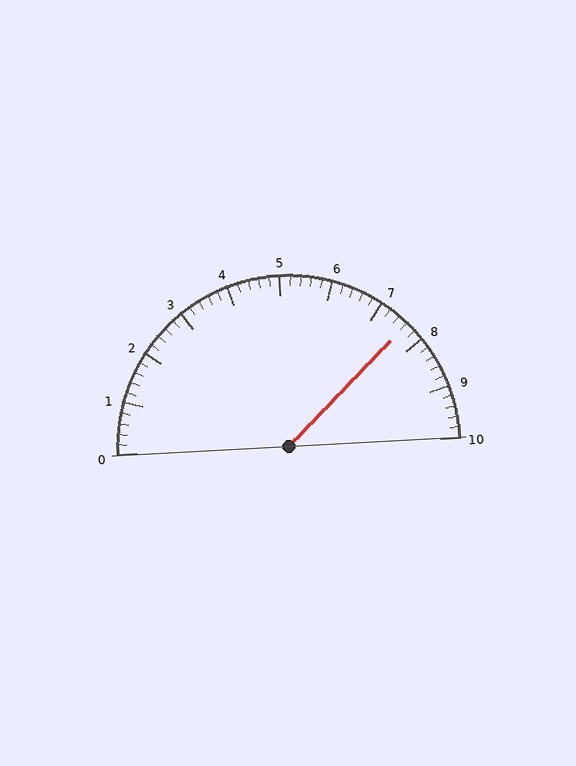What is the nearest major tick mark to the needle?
The nearest major tick mark is 8.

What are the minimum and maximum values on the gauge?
The gauge ranges from 0 to 10.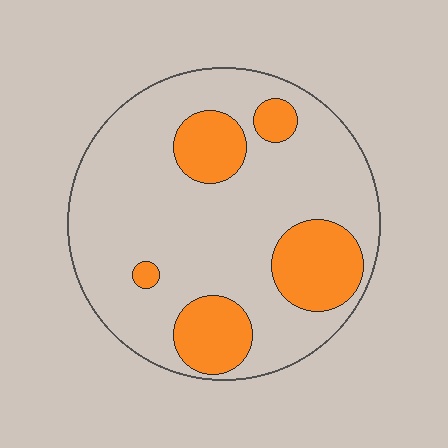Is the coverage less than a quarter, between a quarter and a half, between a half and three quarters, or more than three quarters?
Less than a quarter.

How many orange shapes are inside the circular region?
5.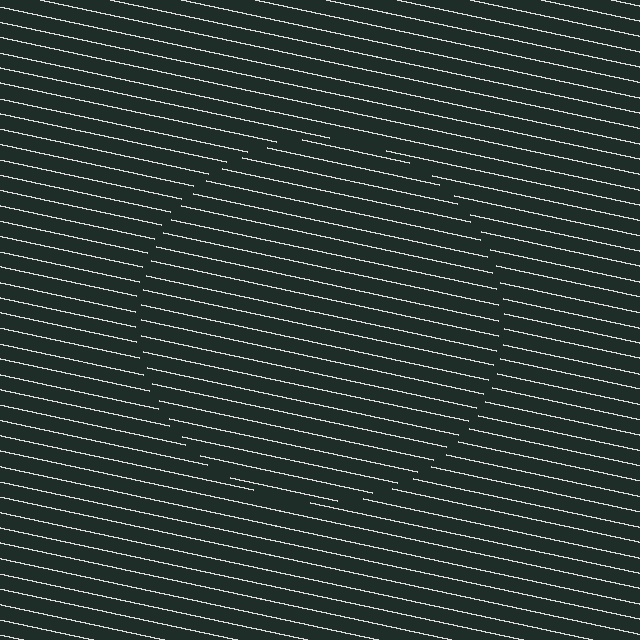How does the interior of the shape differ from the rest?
The interior of the shape contains the same grating, shifted by half a period — the contour is defined by the phase discontinuity where line-ends from the inner and outer gratings abut.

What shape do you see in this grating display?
An illusory circle. The interior of the shape contains the same grating, shifted by half a period — the contour is defined by the phase discontinuity where line-ends from the inner and outer gratings abut.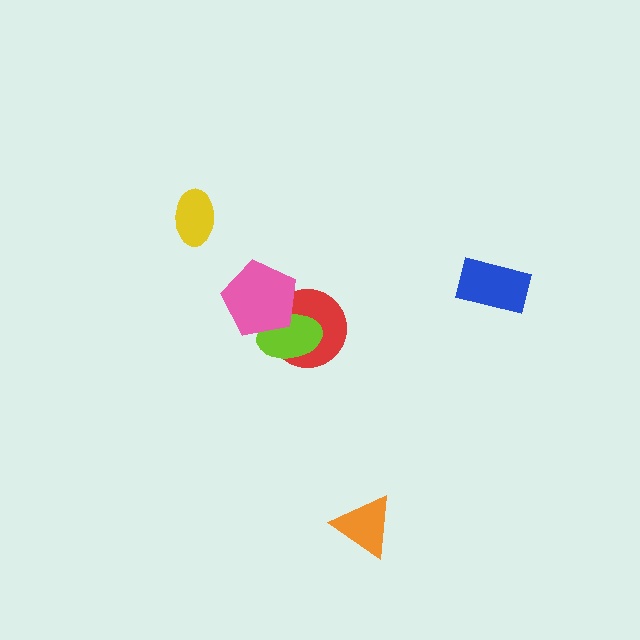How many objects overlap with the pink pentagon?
2 objects overlap with the pink pentagon.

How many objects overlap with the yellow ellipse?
0 objects overlap with the yellow ellipse.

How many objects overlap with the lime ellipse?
2 objects overlap with the lime ellipse.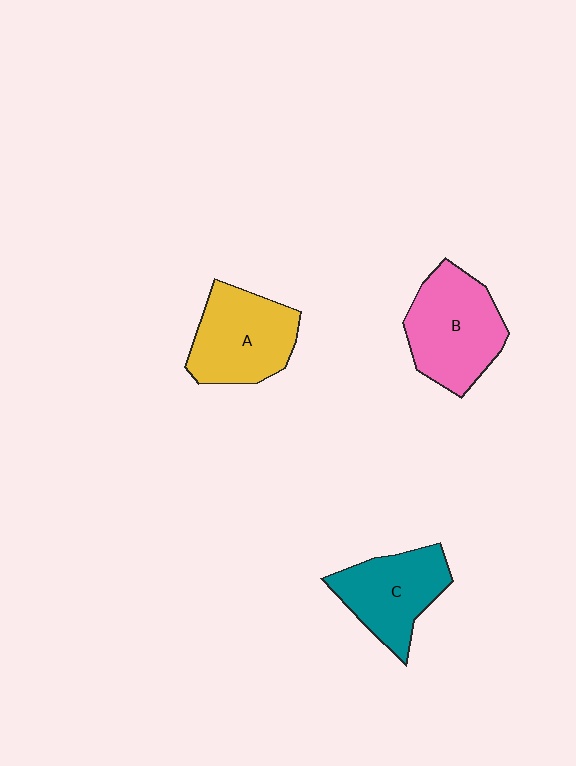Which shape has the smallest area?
Shape C (teal).